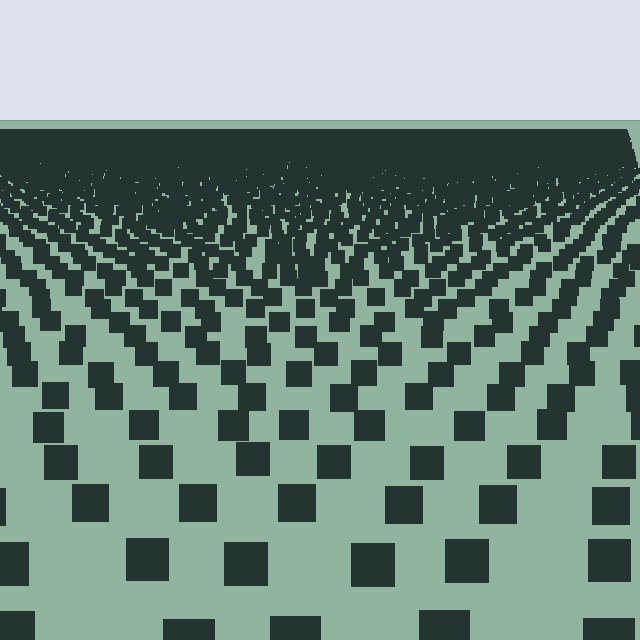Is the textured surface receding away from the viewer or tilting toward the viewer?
The surface is receding away from the viewer. Texture elements get smaller and denser toward the top.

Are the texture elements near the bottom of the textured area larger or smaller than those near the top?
Larger. Near the bottom, elements are closer to the viewer and appear at a bigger on-screen size.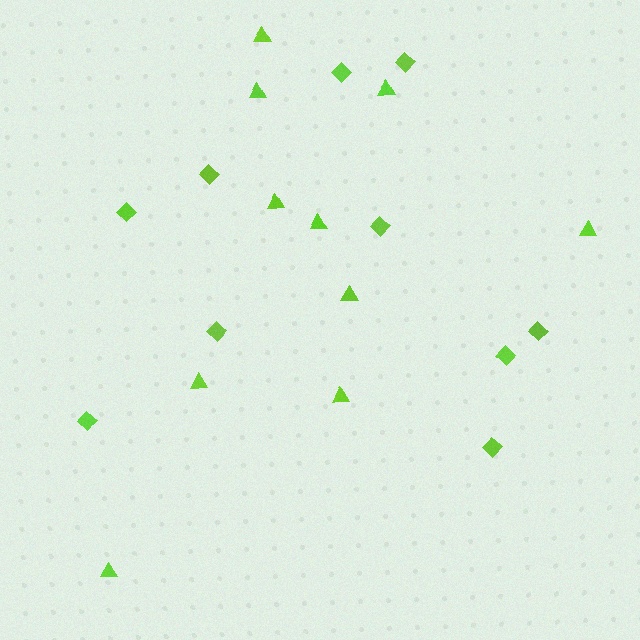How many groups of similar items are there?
There are 2 groups: one group of diamonds (10) and one group of triangles (10).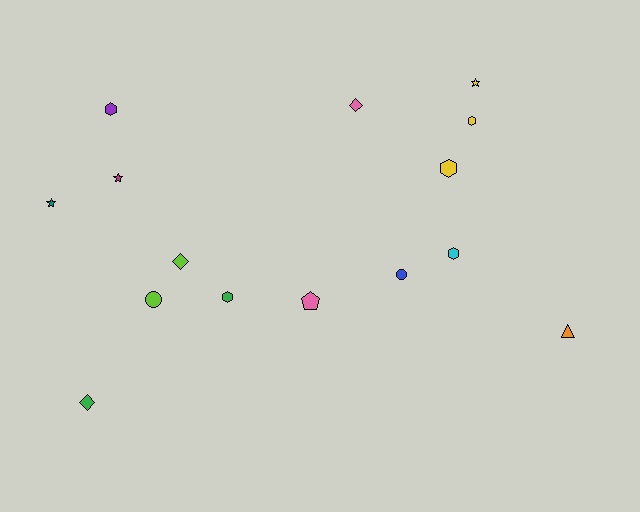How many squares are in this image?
There are no squares.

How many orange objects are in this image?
There is 1 orange object.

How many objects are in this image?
There are 15 objects.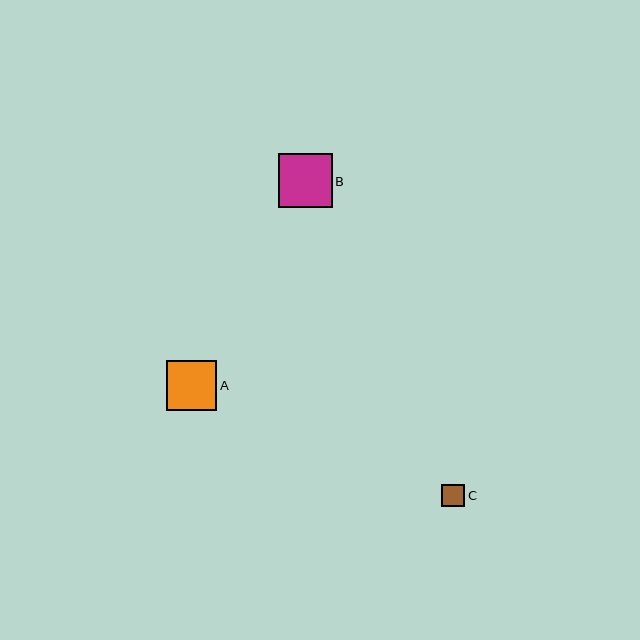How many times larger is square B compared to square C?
Square B is approximately 2.3 times the size of square C.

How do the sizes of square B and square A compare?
Square B and square A are approximately the same size.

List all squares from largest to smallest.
From largest to smallest: B, A, C.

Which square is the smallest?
Square C is the smallest with a size of approximately 23 pixels.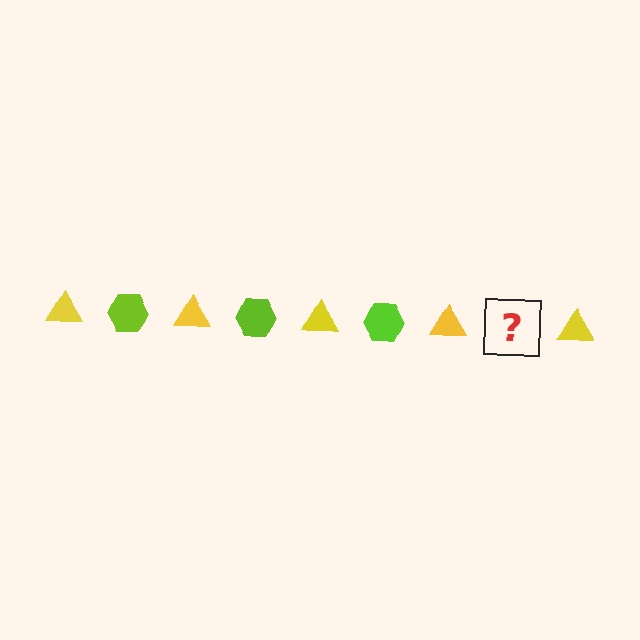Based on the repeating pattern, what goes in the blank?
The blank should be a lime hexagon.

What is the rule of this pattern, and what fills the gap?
The rule is that the pattern alternates between yellow triangle and lime hexagon. The gap should be filled with a lime hexagon.